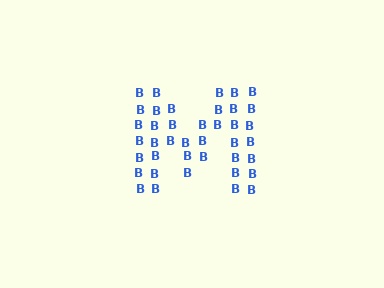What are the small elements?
The small elements are letter B's.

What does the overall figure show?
The overall figure shows the letter M.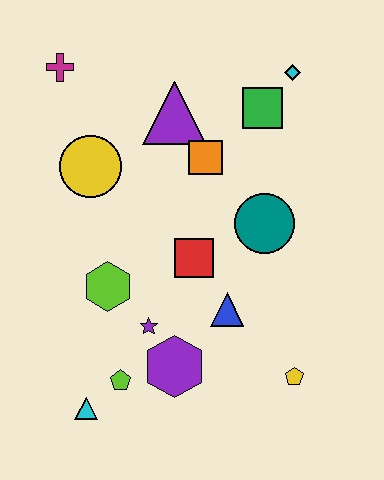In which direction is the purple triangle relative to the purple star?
The purple triangle is above the purple star.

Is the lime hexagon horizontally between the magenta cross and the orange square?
Yes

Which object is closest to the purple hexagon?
The purple star is closest to the purple hexagon.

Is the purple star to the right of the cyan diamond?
No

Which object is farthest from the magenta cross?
The yellow pentagon is farthest from the magenta cross.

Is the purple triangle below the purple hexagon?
No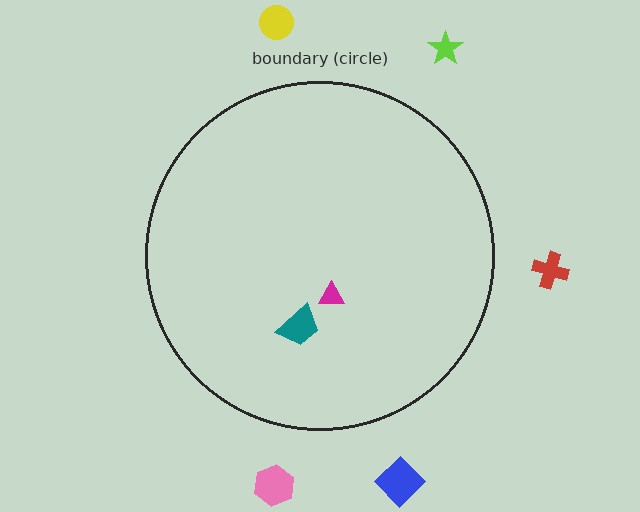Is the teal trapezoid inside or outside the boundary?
Inside.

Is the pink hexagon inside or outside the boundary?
Outside.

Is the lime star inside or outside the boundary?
Outside.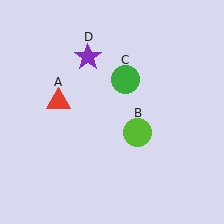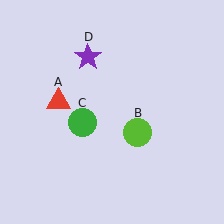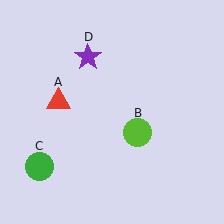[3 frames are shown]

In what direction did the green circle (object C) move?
The green circle (object C) moved down and to the left.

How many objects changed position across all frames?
1 object changed position: green circle (object C).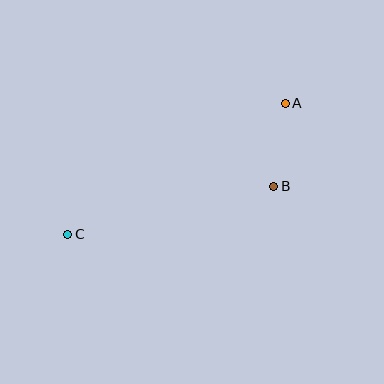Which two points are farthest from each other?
Points A and C are farthest from each other.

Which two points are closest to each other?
Points A and B are closest to each other.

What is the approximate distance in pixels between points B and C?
The distance between B and C is approximately 212 pixels.